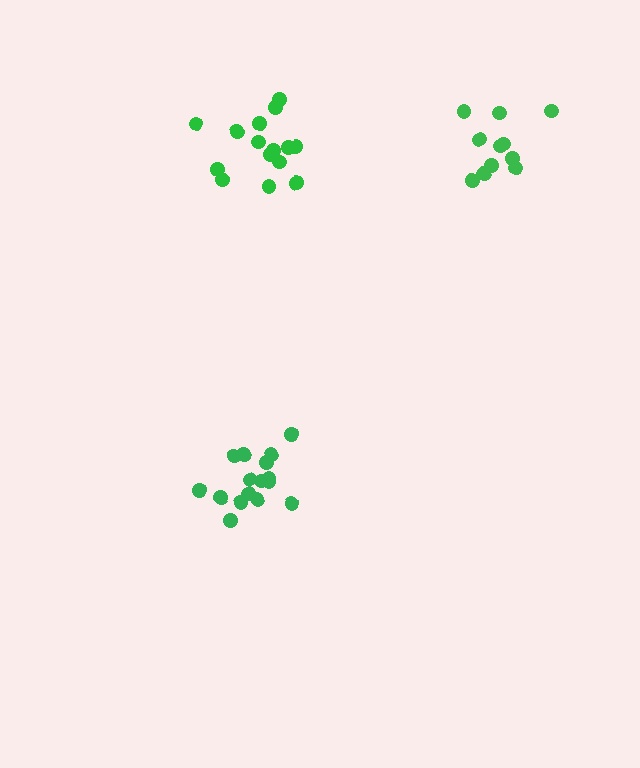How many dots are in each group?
Group 1: 16 dots, Group 2: 11 dots, Group 3: 15 dots (42 total).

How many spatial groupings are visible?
There are 3 spatial groupings.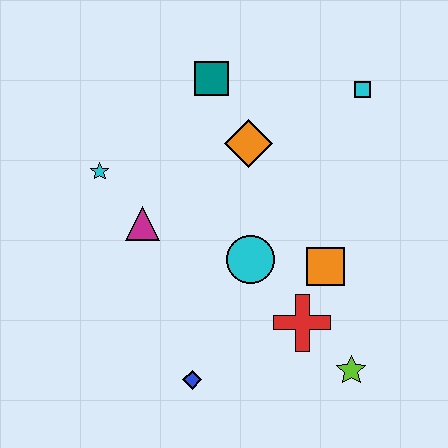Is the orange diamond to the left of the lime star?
Yes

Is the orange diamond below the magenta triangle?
No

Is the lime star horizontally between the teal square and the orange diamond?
No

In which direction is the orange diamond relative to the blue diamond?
The orange diamond is above the blue diamond.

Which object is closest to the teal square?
The orange diamond is closest to the teal square.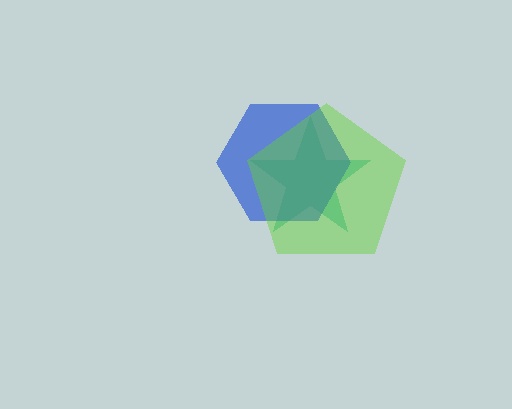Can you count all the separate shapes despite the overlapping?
Yes, there are 3 separate shapes.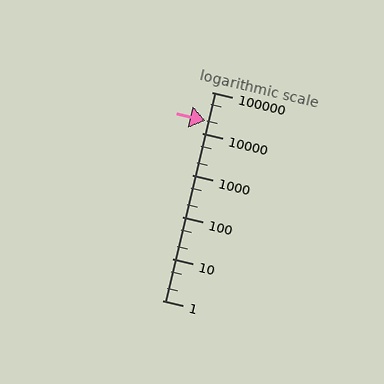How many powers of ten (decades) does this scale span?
The scale spans 5 decades, from 1 to 100000.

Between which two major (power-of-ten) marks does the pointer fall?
The pointer is between 10000 and 100000.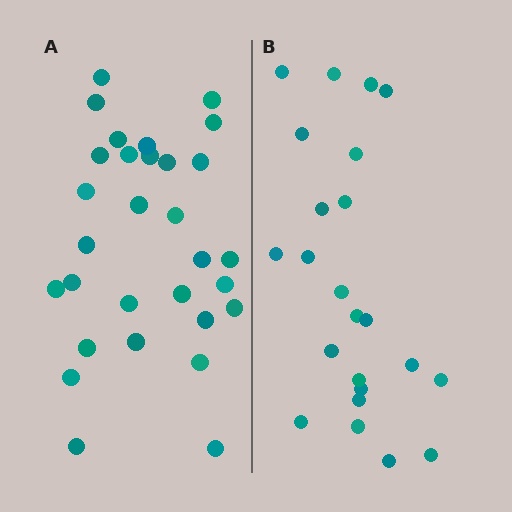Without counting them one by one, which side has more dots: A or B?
Region A (the left region) has more dots.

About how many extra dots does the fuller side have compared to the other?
Region A has roughly 8 or so more dots than region B.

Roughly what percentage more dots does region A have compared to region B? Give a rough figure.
About 30% more.